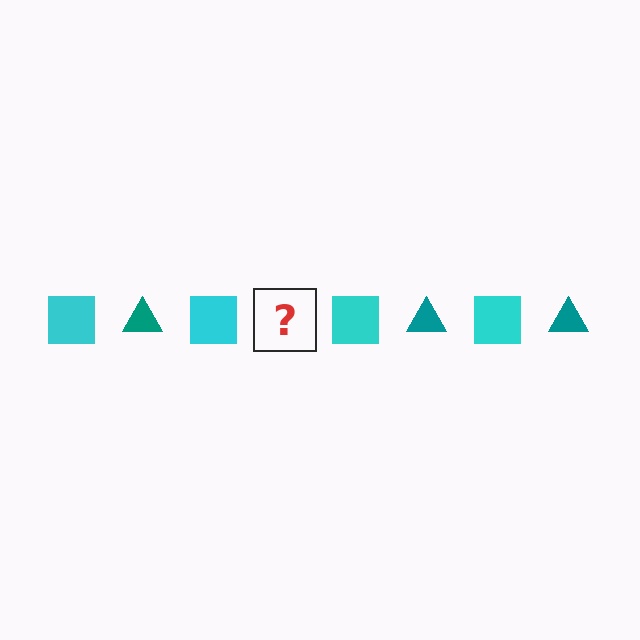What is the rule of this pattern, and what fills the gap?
The rule is that the pattern alternates between cyan square and teal triangle. The gap should be filled with a teal triangle.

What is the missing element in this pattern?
The missing element is a teal triangle.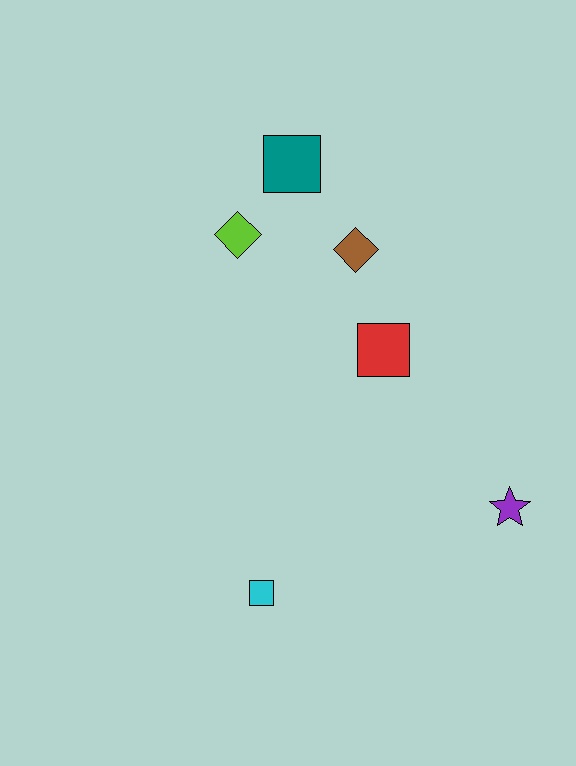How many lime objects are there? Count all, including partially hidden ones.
There is 1 lime object.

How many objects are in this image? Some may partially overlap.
There are 6 objects.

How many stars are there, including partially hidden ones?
There is 1 star.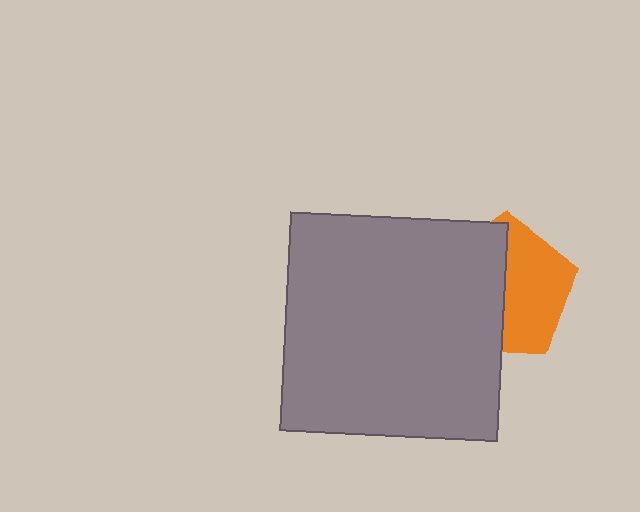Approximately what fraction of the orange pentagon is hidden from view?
Roughly 52% of the orange pentagon is hidden behind the gray square.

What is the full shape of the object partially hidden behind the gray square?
The partially hidden object is an orange pentagon.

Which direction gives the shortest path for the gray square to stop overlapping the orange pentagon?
Moving left gives the shortest separation.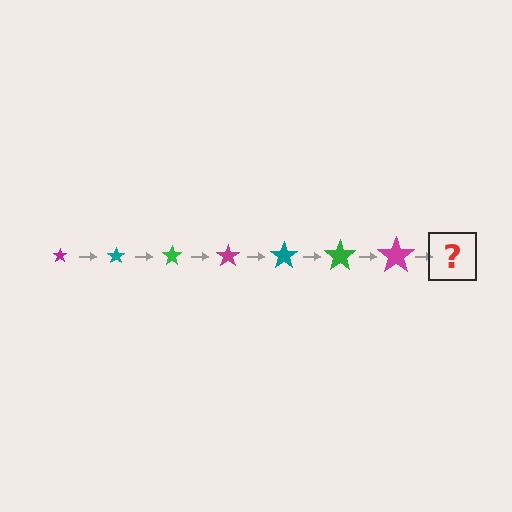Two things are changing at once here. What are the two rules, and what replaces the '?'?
The two rules are that the star grows larger each step and the color cycles through magenta, teal, and green. The '?' should be a teal star, larger than the previous one.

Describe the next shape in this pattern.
It should be a teal star, larger than the previous one.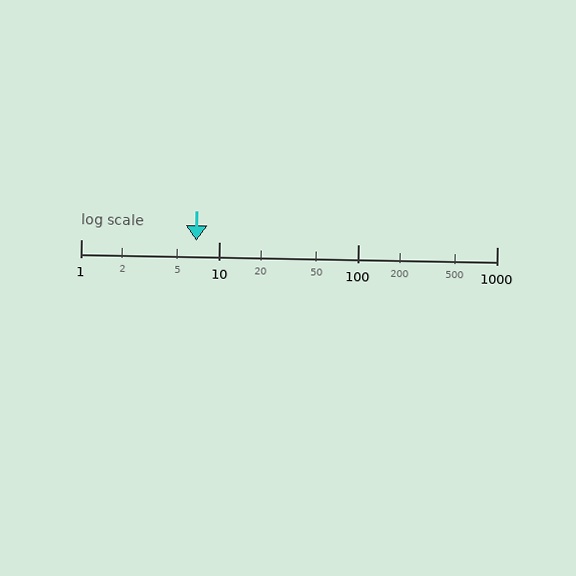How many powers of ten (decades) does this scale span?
The scale spans 3 decades, from 1 to 1000.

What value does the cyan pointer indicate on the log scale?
The pointer indicates approximately 6.8.